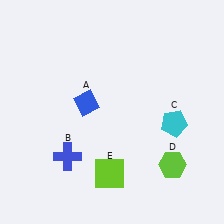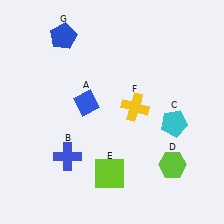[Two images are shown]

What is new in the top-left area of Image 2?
A blue pentagon (G) was added in the top-left area of Image 2.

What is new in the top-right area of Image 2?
A yellow cross (F) was added in the top-right area of Image 2.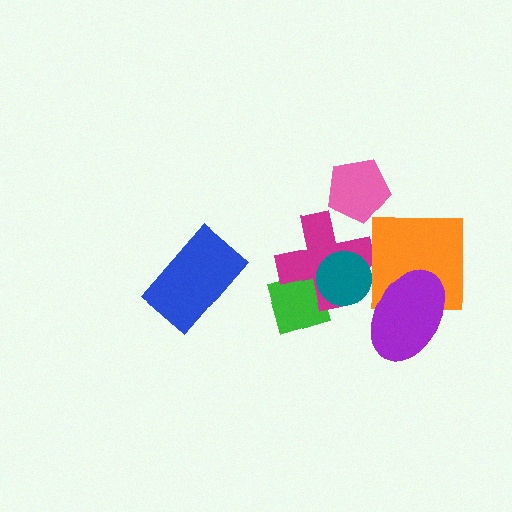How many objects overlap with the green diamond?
2 objects overlap with the green diamond.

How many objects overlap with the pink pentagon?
0 objects overlap with the pink pentagon.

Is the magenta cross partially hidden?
Yes, it is partially covered by another shape.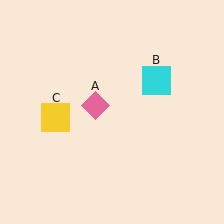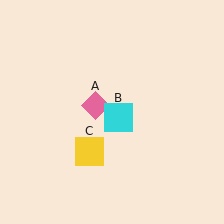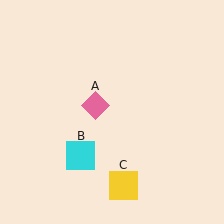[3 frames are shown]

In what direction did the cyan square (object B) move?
The cyan square (object B) moved down and to the left.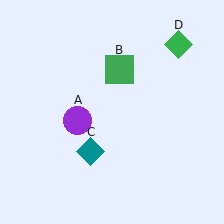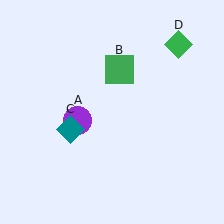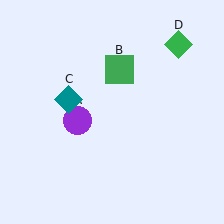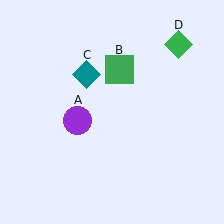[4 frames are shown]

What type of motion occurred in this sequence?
The teal diamond (object C) rotated clockwise around the center of the scene.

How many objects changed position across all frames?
1 object changed position: teal diamond (object C).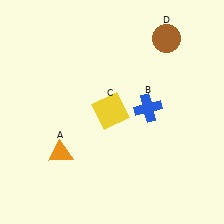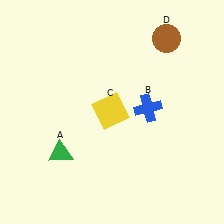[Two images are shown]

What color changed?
The triangle (A) changed from orange in Image 1 to green in Image 2.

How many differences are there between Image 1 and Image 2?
There is 1 difference between the two images.